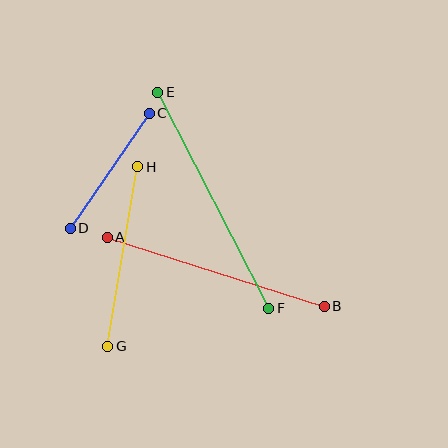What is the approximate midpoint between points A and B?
The midpoint is at approximately (216, 272) pixels.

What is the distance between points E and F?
The distance is approximately 243 pixels.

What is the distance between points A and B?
The distance is approximately 228 pixels.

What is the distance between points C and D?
The distance is approximately 139 pixels.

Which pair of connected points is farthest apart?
Points E and F are farthest apart.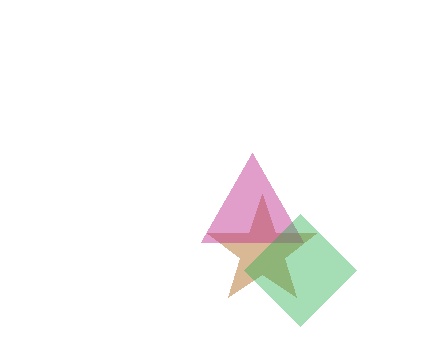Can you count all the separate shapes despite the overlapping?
Yes, there are 3 separate shapes.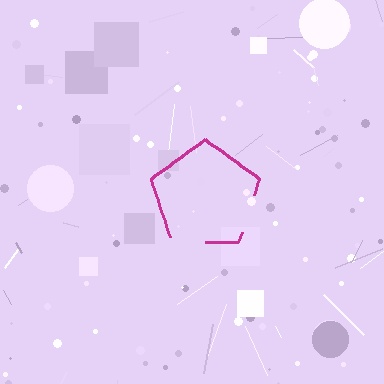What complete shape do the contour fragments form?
The contour fragments form a pentagon.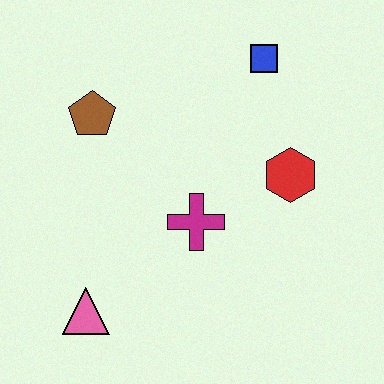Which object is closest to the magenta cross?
The red hexagon is closest to the magenta cross.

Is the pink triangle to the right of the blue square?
No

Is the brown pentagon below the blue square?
Yes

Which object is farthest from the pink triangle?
The blue square is farthest from the pink triangle.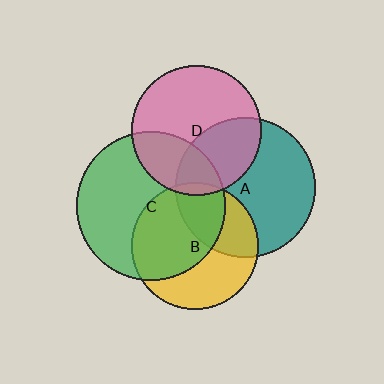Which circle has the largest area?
Circle C (green).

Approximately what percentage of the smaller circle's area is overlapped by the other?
Approximately 35%.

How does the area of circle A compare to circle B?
Approximately 1.2 times.